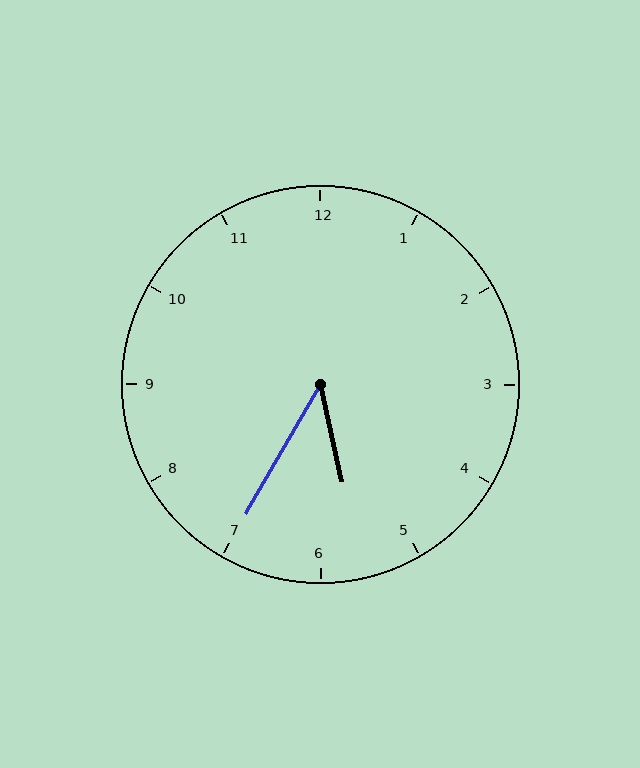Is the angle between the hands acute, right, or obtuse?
It is acute.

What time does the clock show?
5:35.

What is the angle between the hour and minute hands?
Approximately 42 degrees.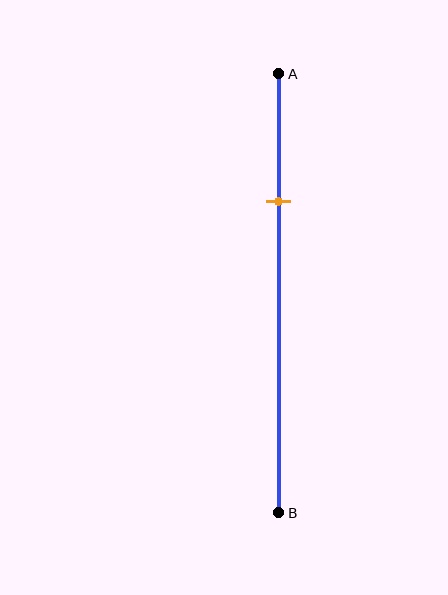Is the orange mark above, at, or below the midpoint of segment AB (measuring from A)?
The orange mark is above the midpoint of segment AB.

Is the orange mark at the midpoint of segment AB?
No, the mark is at about 30% from A, not at the 50% midpoint.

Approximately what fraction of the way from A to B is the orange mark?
The orange mark is approximately 30% of the way from A to B.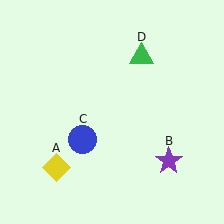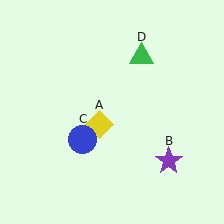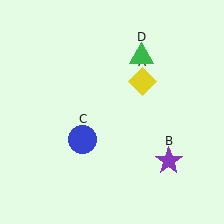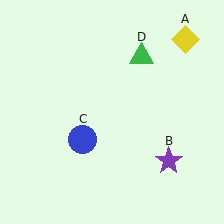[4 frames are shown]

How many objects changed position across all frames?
1 object changed position: yellow diamond (object A).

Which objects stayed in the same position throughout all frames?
Purple star (object B) and blue circle (object C) and green triangle (object D) remained stationary.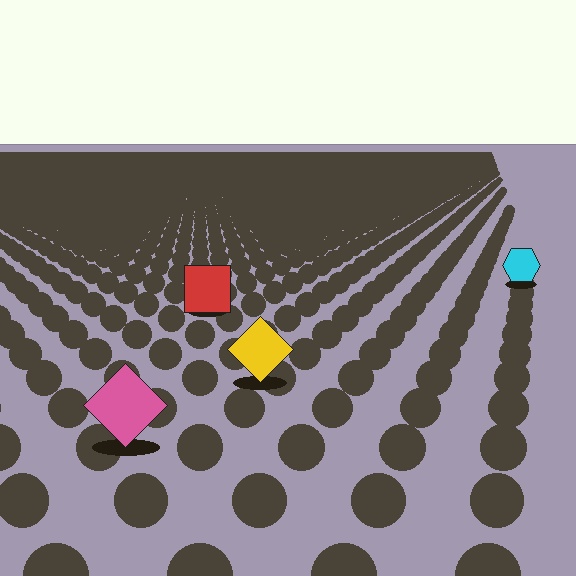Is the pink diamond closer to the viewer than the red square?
Yes. The pink diamond is closer — you can tell from the texture gradient: the ground texture is coarser near it.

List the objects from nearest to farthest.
From nearest to farthest: the pink diamond, the yellow diamond, the red square, the cyan hexagon.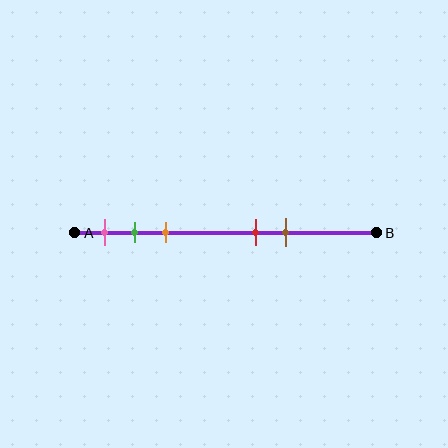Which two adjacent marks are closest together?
The green and orange marks are the closest adjacent pair.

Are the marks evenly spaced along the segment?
No, the marks are not evenly spaced.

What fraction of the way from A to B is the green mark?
The green mark is approximately 20% (0.2) of the way from A to B.